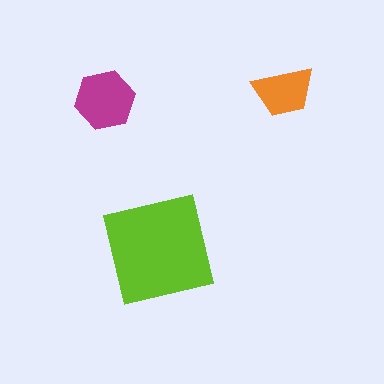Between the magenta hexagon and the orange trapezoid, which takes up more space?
The magenta hexagon.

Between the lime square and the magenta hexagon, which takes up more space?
The lime square.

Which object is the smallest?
The orange trapezoid.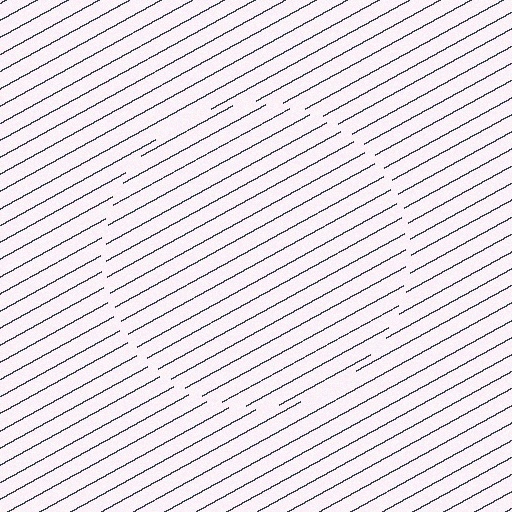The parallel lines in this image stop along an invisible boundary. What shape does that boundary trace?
An illusory circle. The interior of the shape contains the same grating, shifted by half a period — the contour is defined by the phase discontinuity where line-ends from the inner and outer gratings abut.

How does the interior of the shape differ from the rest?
The interior of the shape contains the same grating, shifted by half a period — the contour is defined by the phase discontinuity where line-ends from the inner and outer gratings abut.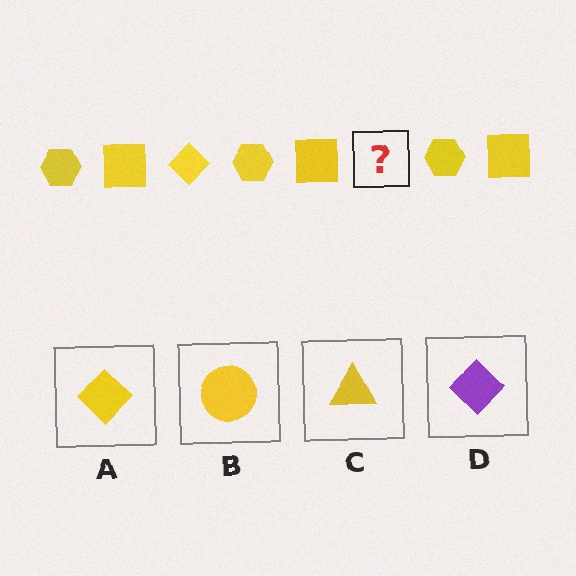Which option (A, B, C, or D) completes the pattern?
A.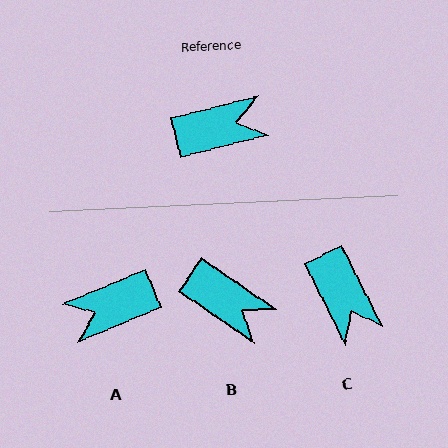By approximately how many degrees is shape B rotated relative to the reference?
Approximately 48 degrees clockwise.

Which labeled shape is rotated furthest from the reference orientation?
A, about 171 degrees away.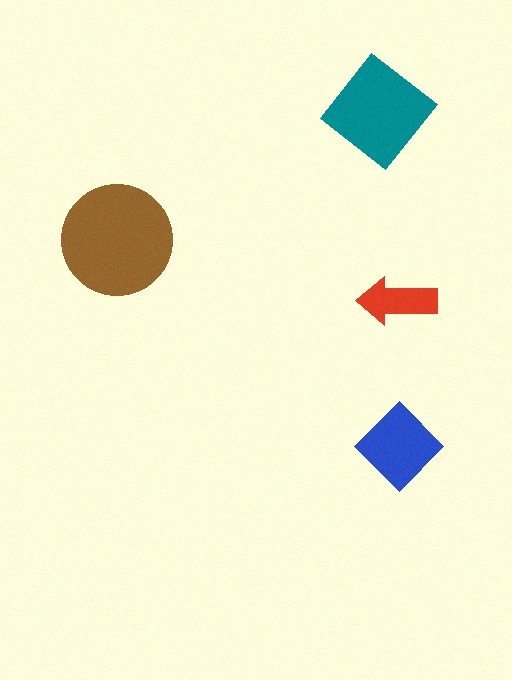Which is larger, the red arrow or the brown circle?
The brown circle.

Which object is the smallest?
The red arrow.